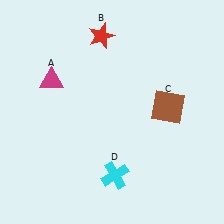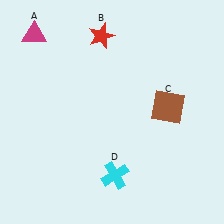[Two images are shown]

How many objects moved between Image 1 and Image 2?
1 object moved between the two images.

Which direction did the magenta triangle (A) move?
The magenta triangle (A) moved up.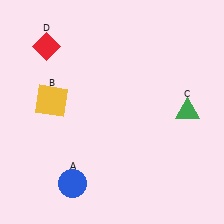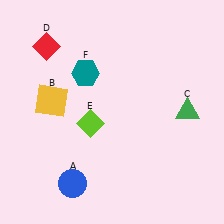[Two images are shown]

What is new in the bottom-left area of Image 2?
A lime diamond (E) was added in the bottom-left area of Image 2.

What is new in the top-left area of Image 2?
A teal hexagon (F) was added in the top-left area of Image 2.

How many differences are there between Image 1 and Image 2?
There are 2 differences between the two images.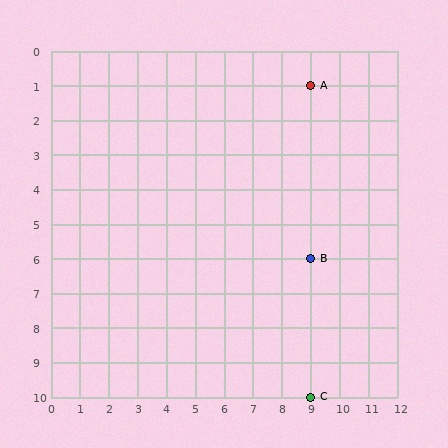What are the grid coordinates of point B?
Point B is at grid coordinates (9, 6).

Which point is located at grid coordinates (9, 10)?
Point C is at (9, 10).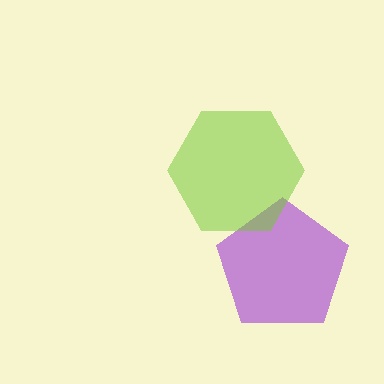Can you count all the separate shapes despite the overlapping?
Yes, there are 2 separate shapes.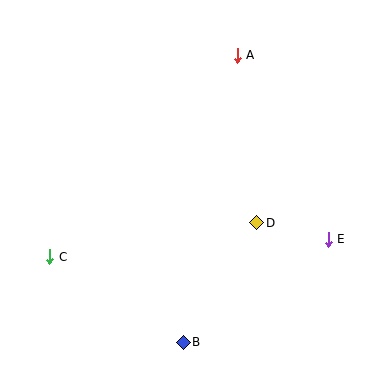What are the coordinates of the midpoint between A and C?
The midpoint between A and C is at (143, 156).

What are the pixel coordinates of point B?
Point B is at (183, 342).